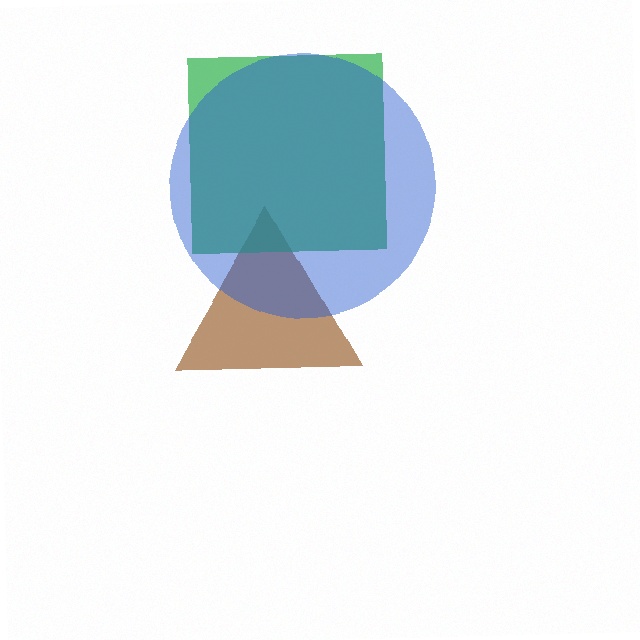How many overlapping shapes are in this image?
There are 3 overlapping shapes in the image.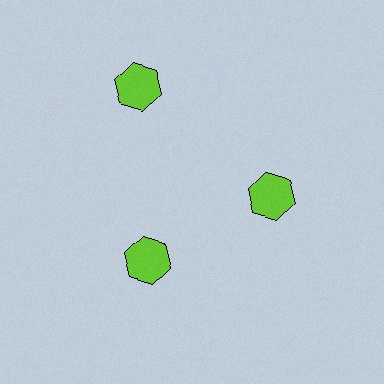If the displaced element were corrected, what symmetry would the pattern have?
It would have 3-fold rotational symmetry — the pattern would map onto itself every 120 degrees.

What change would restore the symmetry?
The symmetry would be restored by moving it inward, back onto the ring so that all 3 hexagons sit at equal angles and equal distance from the center.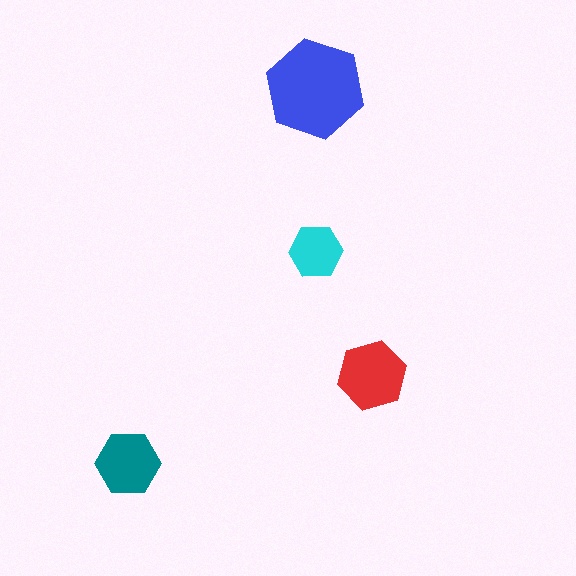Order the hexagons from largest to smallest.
the blue one, the red one, the teal one, the cyan one.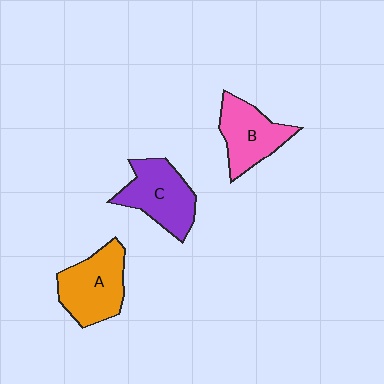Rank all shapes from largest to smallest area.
From largest to smallest: A (orange), C (purple), B (pink).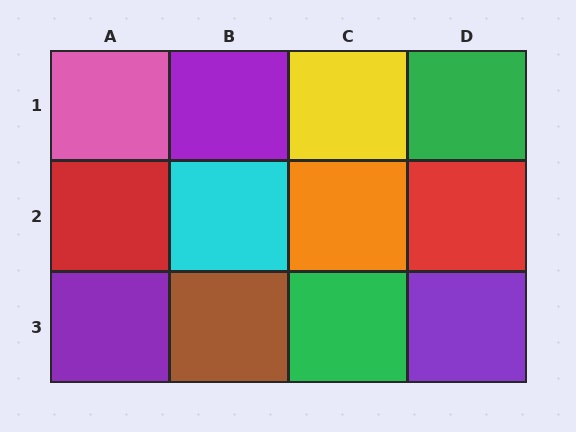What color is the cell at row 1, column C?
Yellow.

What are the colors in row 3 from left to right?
Purple, brown, green, purple.